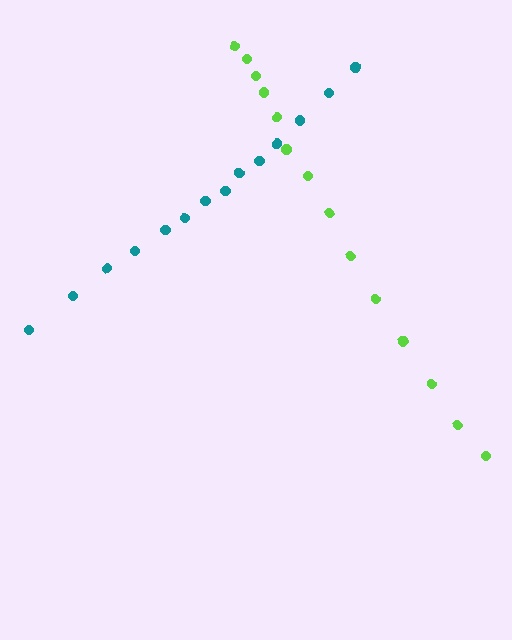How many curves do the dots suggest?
There are 2 distinct paths.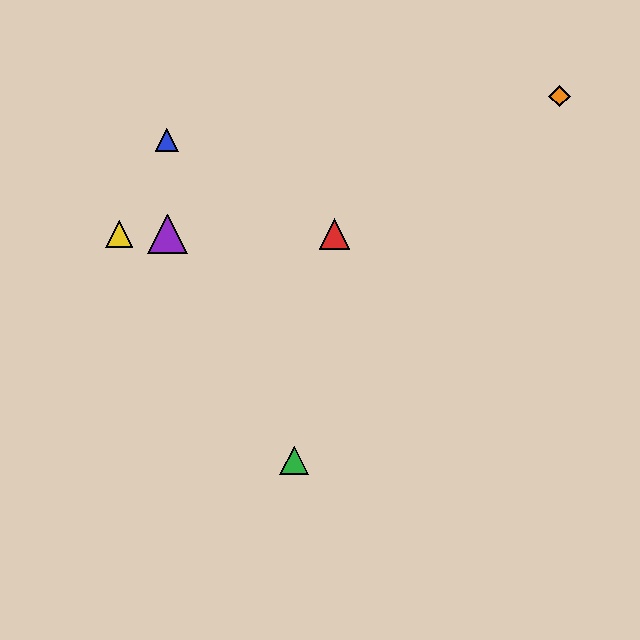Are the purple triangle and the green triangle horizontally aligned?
No, the purple triangle is at y≈234 and the green triangle is at y≈460.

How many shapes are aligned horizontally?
3 shapes (the red triangle, the yellow triangle, the purple triangle) are aligned horizontally.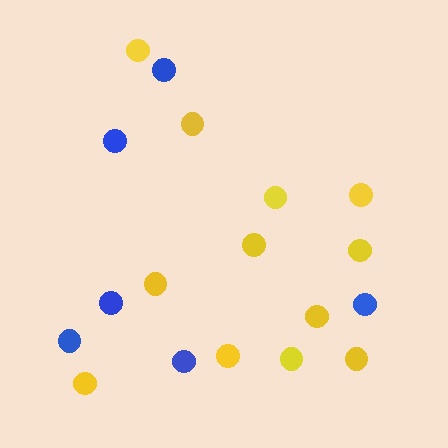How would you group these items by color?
There are 2 groups: one group of blue circles (6) and one group of yellow circles (12).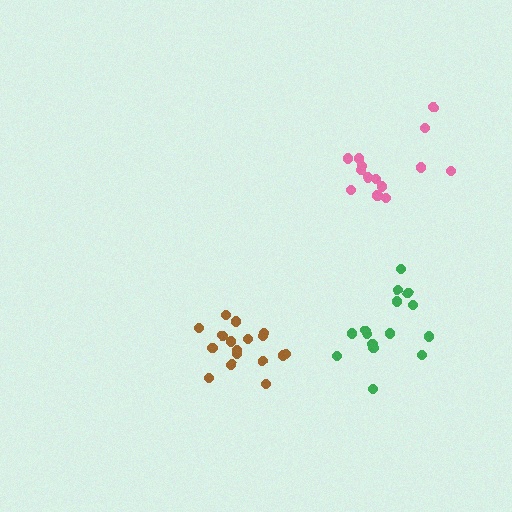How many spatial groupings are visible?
There are 3 spatial groupings.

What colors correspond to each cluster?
The clusters are colored: brown, green, pink.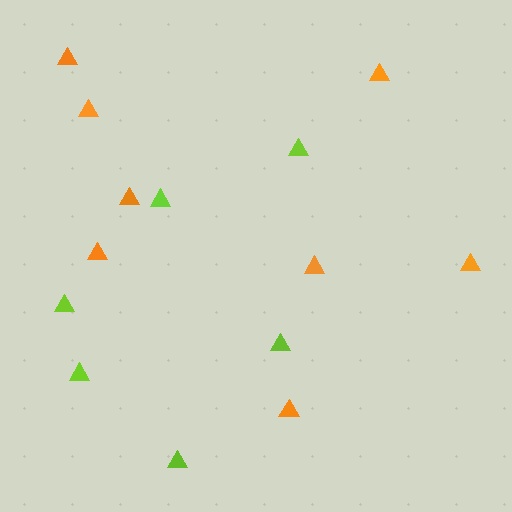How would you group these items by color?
There are 2 groups: one group of orange triangles (8) and one group of lime triangles (6).